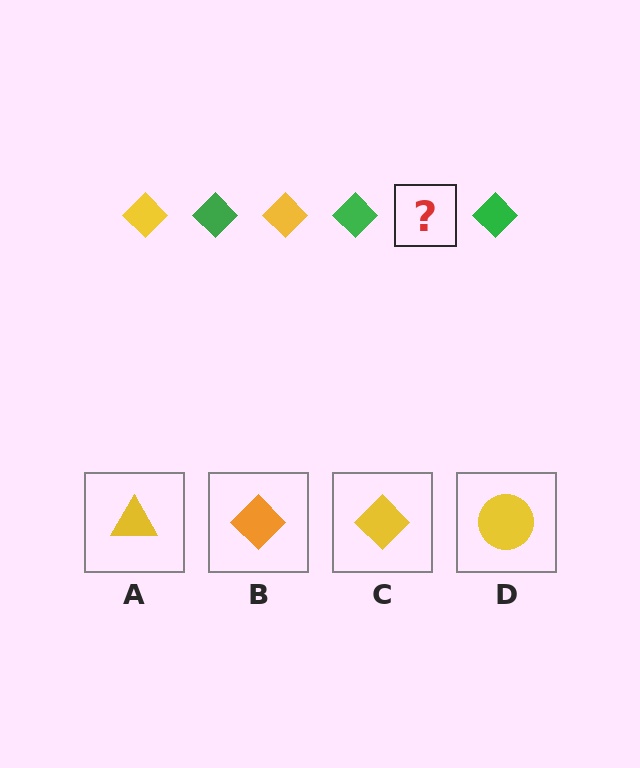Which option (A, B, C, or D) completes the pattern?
C.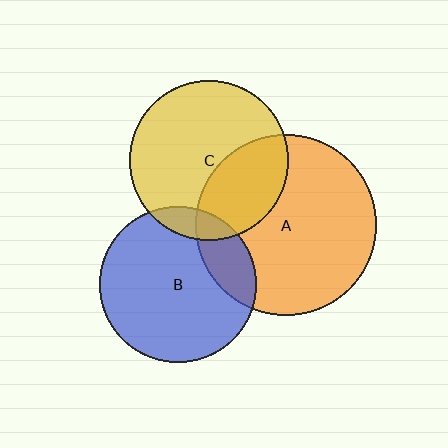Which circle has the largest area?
Circle A (orange).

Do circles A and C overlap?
Yes.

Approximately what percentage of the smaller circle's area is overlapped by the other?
Approximately 35%.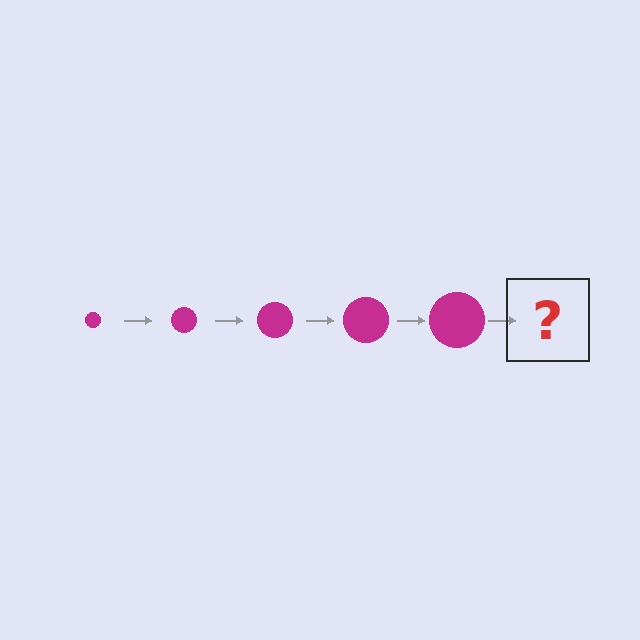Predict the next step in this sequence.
The next step is a magenta circle, larger than the previous one.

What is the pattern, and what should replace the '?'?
The pattern is that the circle gets progressively larger each step. The '?' should be a magenta circle, larger than the previous one.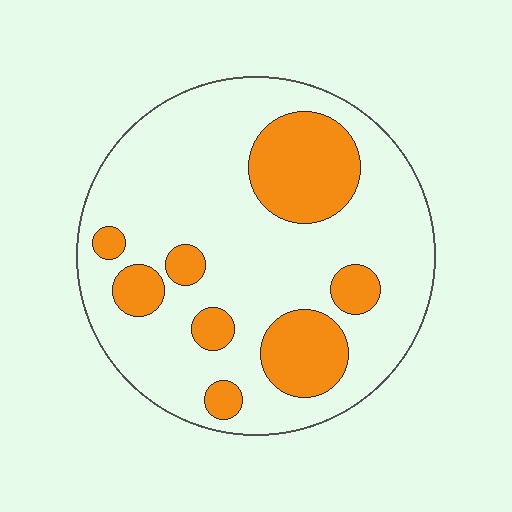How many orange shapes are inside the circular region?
8.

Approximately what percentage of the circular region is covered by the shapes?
Approximately 25%.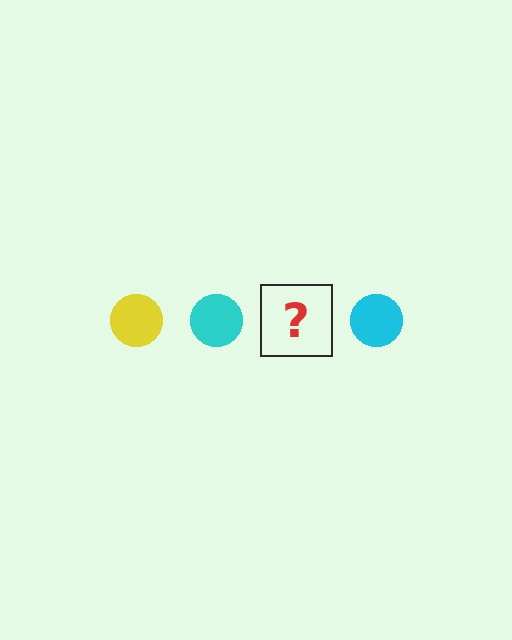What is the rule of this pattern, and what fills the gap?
The rule is that the pattern cycles through yellow, cyan circles. The gap should be filled with a yellow circle.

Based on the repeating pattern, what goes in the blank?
The blank should be a yellow circle.